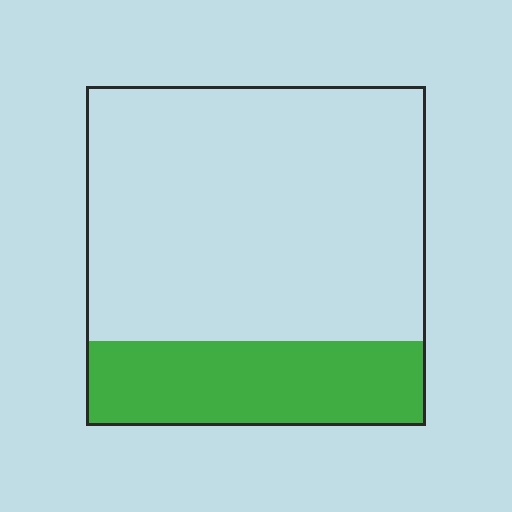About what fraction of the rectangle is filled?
About one quarter (1/4).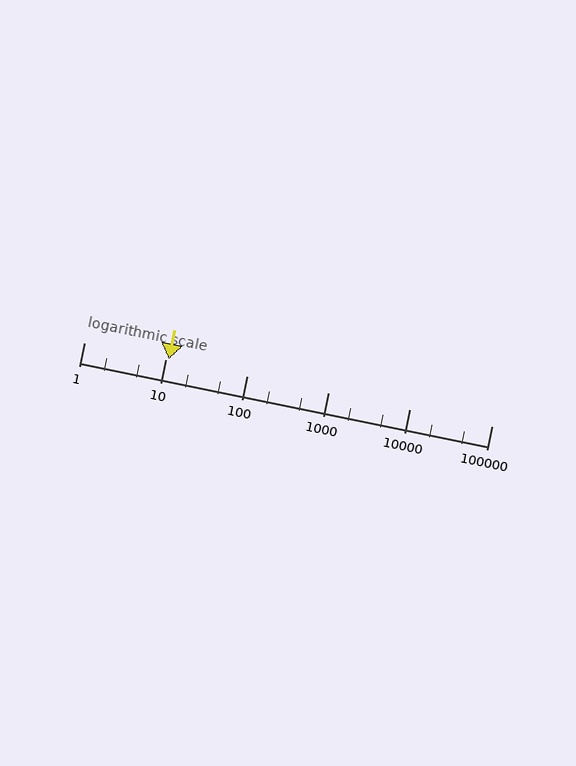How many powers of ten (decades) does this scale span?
The scale spans 5 decades, from 1 to 100000.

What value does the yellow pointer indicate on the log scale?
The pointer indicates approximately 11.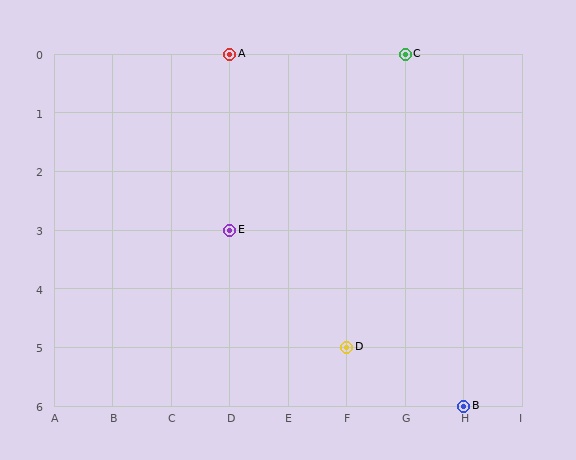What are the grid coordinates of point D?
Point D is at grid coordinates (F, 5).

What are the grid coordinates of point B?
Point B is at grid coordinates (H, 6).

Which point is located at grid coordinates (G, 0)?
Point C is at (G, 0).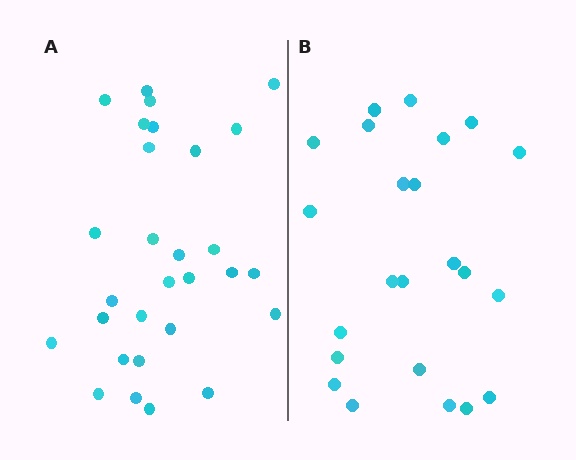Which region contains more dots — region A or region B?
Region A (the left region) has more dots.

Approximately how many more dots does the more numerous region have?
Region A has about 6 more dots than region B.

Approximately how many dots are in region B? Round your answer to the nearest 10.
About 20 dots. (The exact count is 23, which rounds to 20.)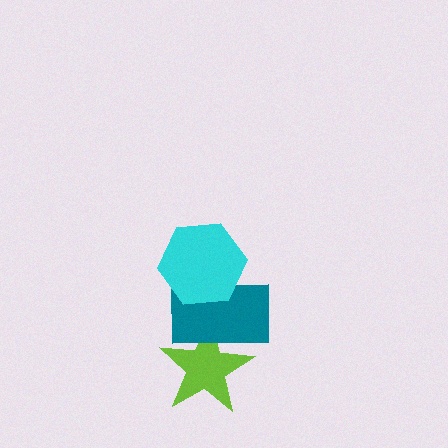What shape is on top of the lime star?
The teal rectangle is on top of the lime star.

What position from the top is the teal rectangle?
The teal rectangle is 2nd from the top.